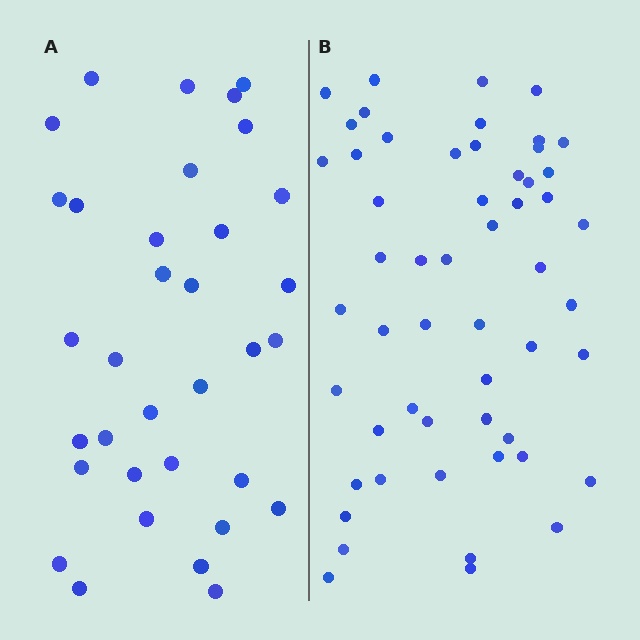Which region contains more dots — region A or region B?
Region B (the right region) has more dots.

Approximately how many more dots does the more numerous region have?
Region B has approximately 20 more dots than region A.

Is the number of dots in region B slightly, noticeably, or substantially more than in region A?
Region B has substantially more. The ratio is roughly 1.6 to 1.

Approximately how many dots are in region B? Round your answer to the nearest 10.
About 50 dots. (The exact count is 54, which rounds to 50.)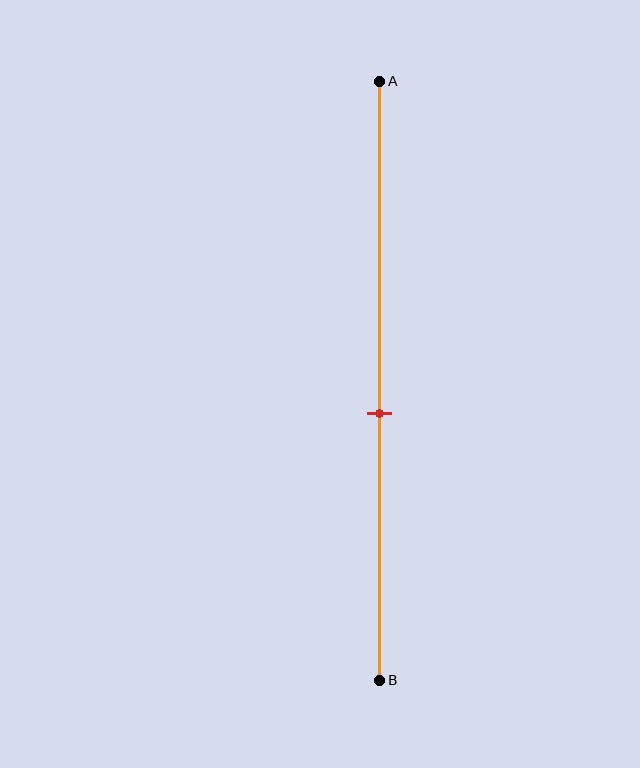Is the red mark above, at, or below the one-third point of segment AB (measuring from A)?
The red mark is below the one-third point of segment AB.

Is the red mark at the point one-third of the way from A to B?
No, the mark is at about 55% from A, not at the 33% one-third point.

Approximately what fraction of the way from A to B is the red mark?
The red mark is approximately 55% of the way from A to B.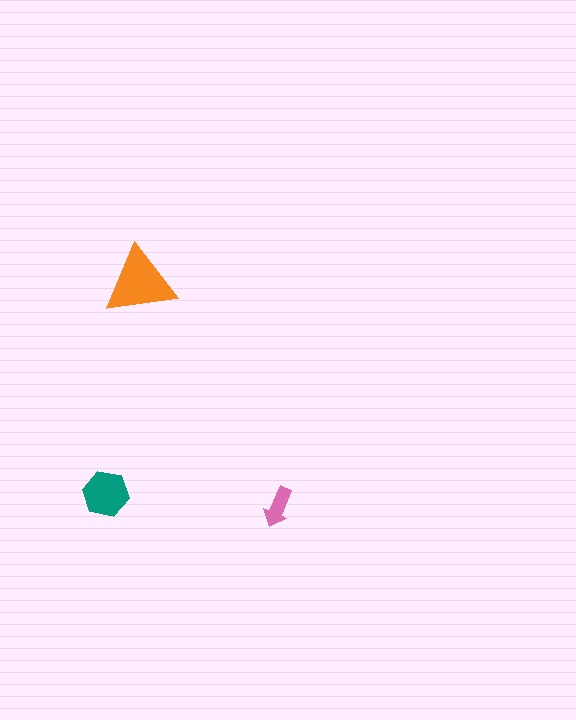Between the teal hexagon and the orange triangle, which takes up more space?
The orange triangle.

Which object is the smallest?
The pink arrow.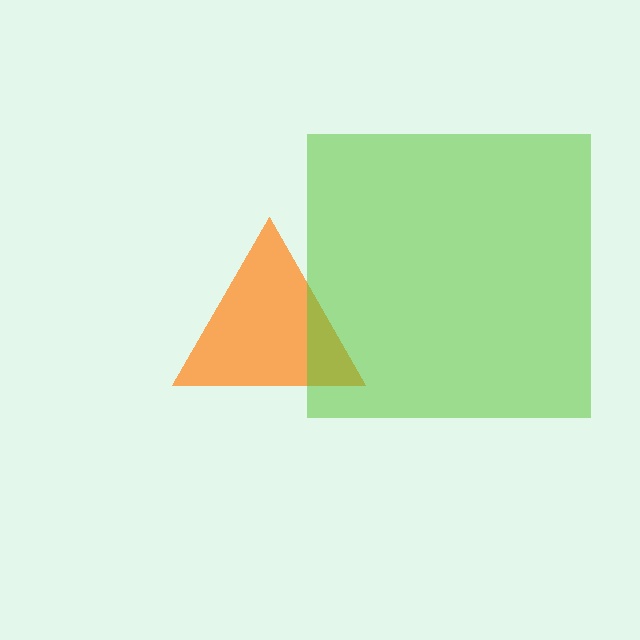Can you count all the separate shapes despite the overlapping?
Yes, there are 2 separate shapes.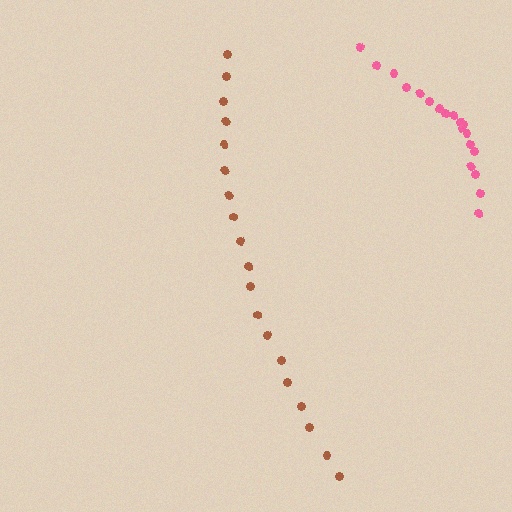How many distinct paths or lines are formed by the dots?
There are 2 distinct paths.